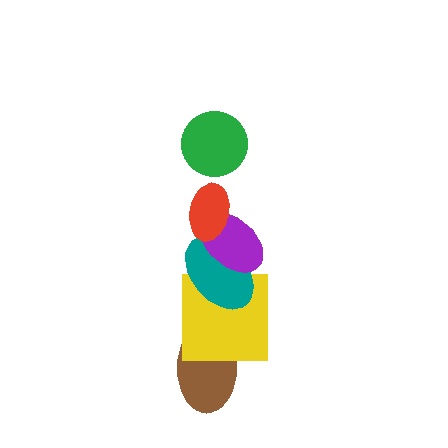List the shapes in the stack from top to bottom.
From top to bottom: the green circle, the red ellipse, the purple ellipse, the teal ellipse, the yellow square, the brown ellipse.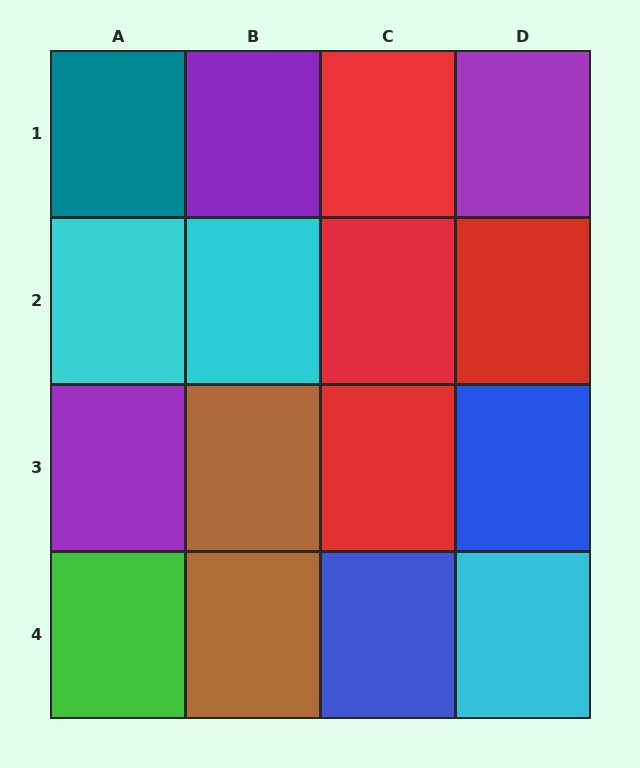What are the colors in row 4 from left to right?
Green, brown, blue, cyan.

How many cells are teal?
1 cell is teal.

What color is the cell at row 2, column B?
Cyan.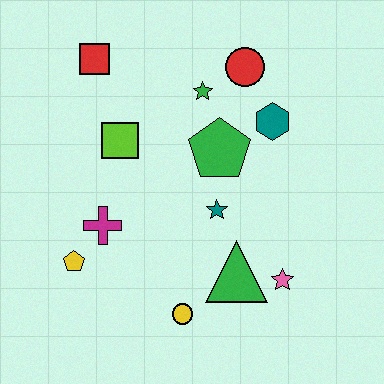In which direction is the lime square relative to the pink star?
The lime square is to the left of the pink star.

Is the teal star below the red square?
Yes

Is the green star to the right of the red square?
Yes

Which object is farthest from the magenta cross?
The red circle is farthest from the magenta cross.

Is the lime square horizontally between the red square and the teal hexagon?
Yes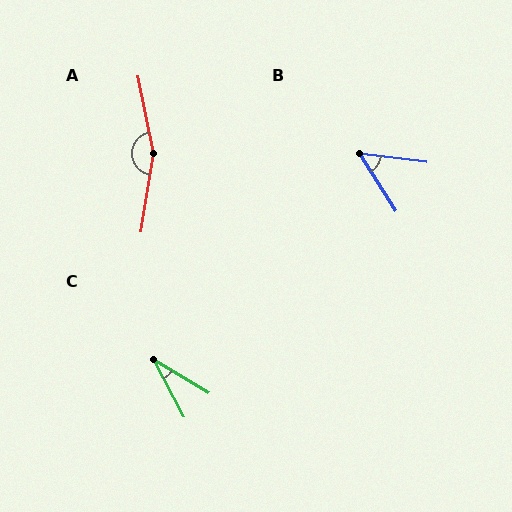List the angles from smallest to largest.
C (31°), B (50°), A (159°).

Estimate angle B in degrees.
Approximately 50 degrees.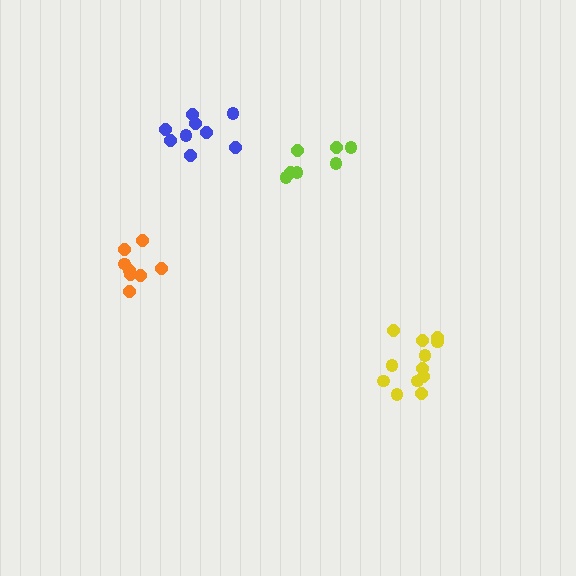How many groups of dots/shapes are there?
There are 4 groups.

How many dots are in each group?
Group 1: 7 dots, Group 2: 12 dots, Group 3: 9 dots, Group 4: 8 dots (36 total).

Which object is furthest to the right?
The yellow cluster is rightmost.